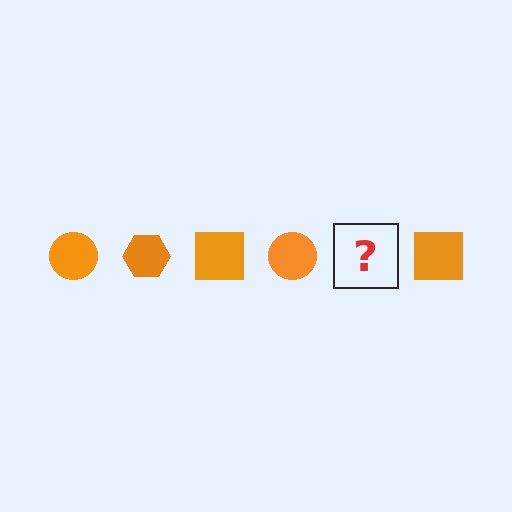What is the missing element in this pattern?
The missing element is an orange hexagon.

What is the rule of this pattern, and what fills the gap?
The rule is that the pattern cycles through circle, hexagon, square shapes in orange. The gap should be filled with an orange hexagon.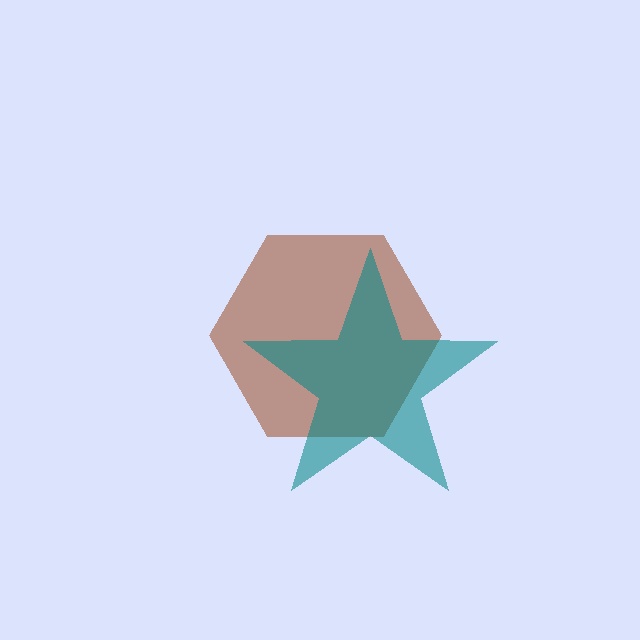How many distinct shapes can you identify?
There are 2 distinct shapes: a brown hexagon, a teal star.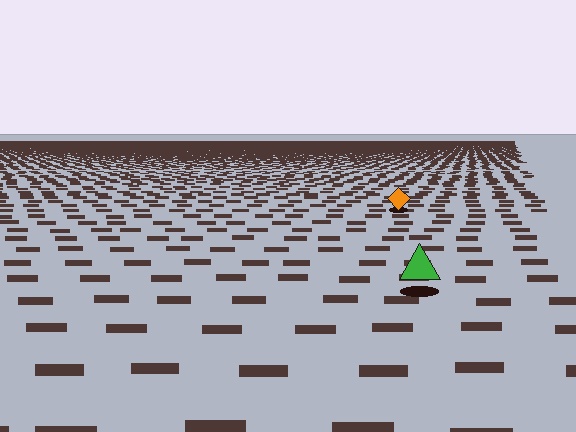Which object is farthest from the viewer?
The orange diamond is farthest from the viewer. It appears smaller and the ground texture around it is denser.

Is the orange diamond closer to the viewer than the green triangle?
No. The green triangle is closer — you can tell from the texture gradient: the ground texture is coarser near it.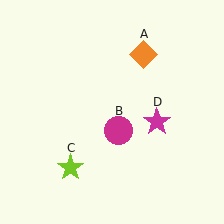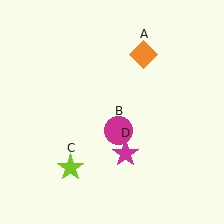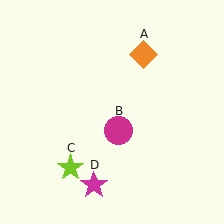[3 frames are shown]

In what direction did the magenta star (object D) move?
The magenta star (object D) moved down and to the left.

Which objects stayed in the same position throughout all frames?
Orange diamond (object A) and magenta circle (object B) and lime star (object C) remained stationary.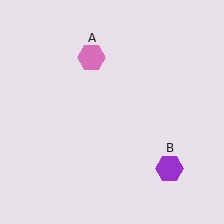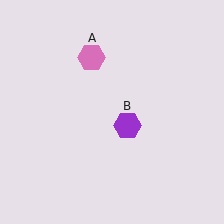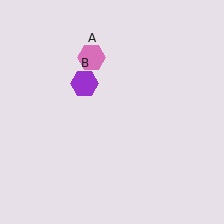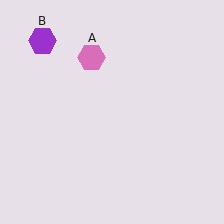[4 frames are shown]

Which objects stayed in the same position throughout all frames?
Pink hexagon (object A) remained stationary.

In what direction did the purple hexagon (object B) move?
The purple hexagon (object B) moved up and to the left.